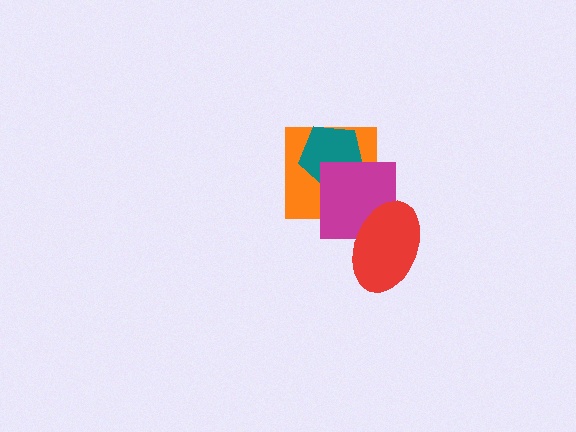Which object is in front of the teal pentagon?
The magenta square is in front of the teal pentagon.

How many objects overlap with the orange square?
2 objects overlap with the orange square.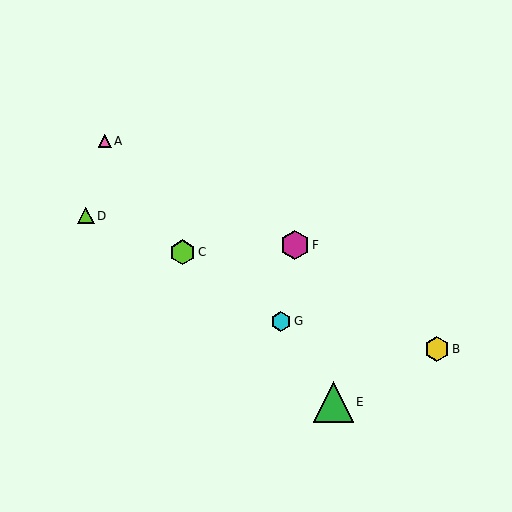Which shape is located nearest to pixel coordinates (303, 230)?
The magenta hexagon (labeled F) at (295, 245) is nearest to that location.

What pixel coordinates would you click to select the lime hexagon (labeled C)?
Click at (182, 252) to select the lime hexagon C.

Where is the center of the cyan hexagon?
The center of the cyan hexagon is at (281, 321).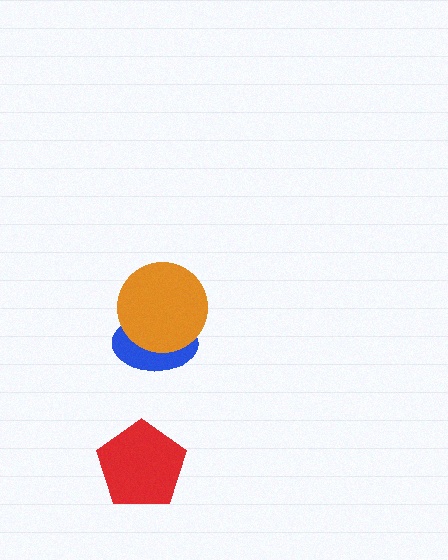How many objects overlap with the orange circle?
1 object overlaps with the orange circle.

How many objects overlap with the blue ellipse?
1 object overlaps with the blue ellipse.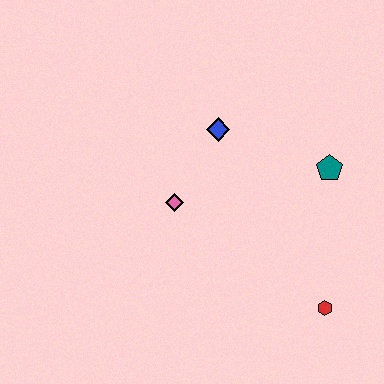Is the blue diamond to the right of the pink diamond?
Yes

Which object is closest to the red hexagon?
The teal pentagon is closest to the red hexagon.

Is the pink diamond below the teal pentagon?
Yes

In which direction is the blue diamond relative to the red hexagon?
The blue diamond is above the red hexagon.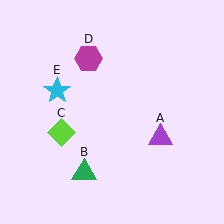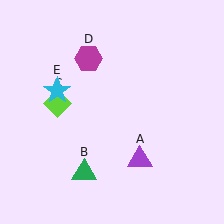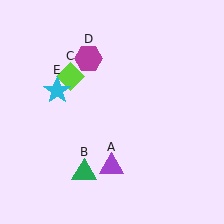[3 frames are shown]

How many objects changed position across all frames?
2 objects changed position: purple triangle (object A), lime diamond (object C).